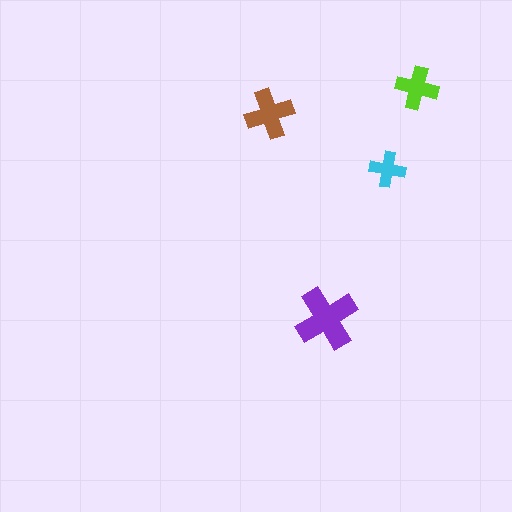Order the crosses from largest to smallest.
the purple one, the brown one, the lime one, the cyan one.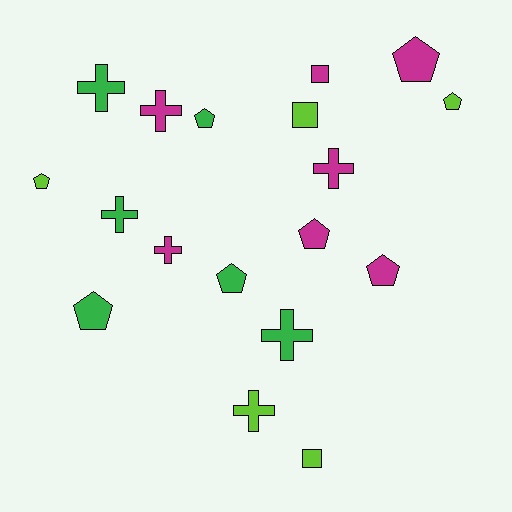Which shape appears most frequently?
Pentagon, with 8 objects.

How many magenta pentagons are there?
There are 3 magenta pentagons.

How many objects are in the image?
There are 18 objects.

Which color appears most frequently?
Magenta, with 7 objects.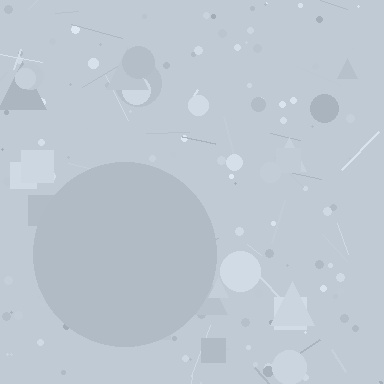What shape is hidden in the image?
A circle is hidden in the image.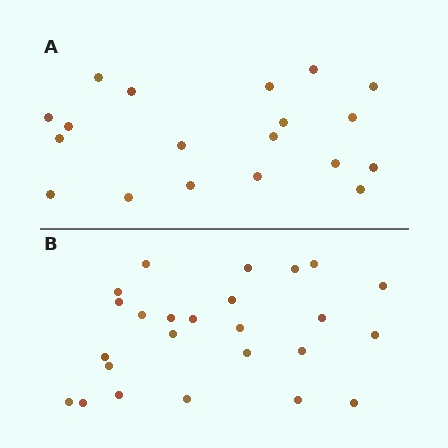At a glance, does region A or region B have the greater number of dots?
Region B (the bottom region) has more dots.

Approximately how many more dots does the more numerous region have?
Region B has about 6 more dots than region A.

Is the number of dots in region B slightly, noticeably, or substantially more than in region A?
Region B has noticeably more, but not dramatically so. The ratio is roughly 1.3 to 1.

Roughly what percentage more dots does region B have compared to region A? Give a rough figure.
About 30% more.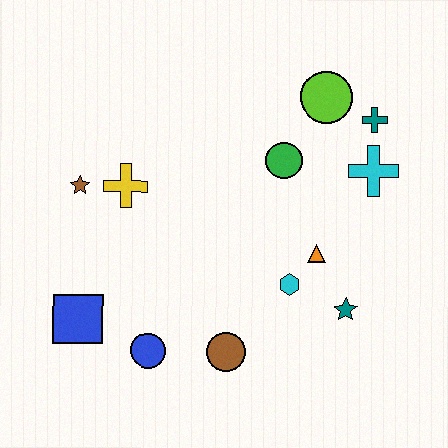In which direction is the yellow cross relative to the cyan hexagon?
The yellow cross is to the left of the cyan hexagon.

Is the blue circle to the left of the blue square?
No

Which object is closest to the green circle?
The lime circle is closest to the green circle.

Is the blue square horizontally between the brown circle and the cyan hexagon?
No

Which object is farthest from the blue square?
The teal cross is farthest from the blue square.